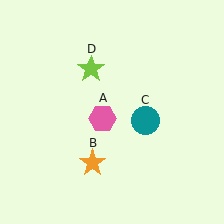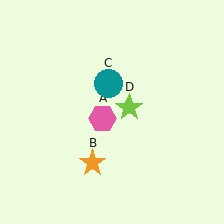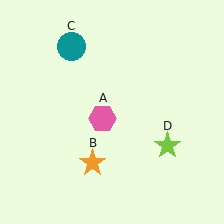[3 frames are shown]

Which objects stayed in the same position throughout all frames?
Pink hexagon (object A) and orange star (object B) remained stationary.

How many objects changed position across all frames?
2 objects changed position: teal circle (object C), lime star (object D).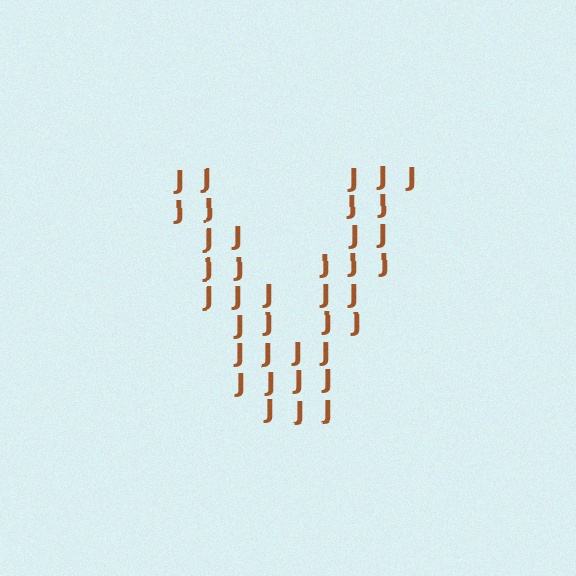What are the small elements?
The small elements are letter J's.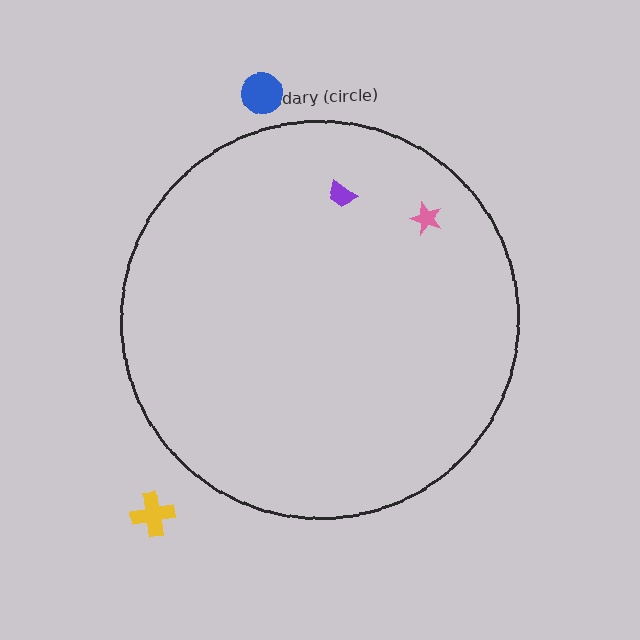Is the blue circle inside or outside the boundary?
Outside.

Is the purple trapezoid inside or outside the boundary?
Inside.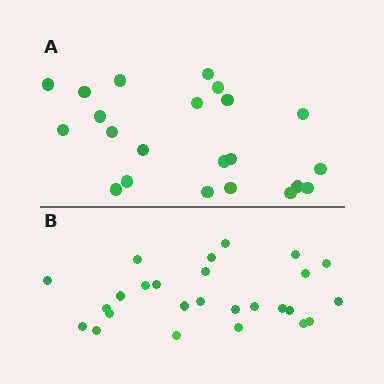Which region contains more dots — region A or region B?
Region B (the bottom region) has more dots.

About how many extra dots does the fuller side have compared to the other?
Region B has about 4 more dots than region A.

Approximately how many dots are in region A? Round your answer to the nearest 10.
About 20 dots. (The exact count is 22, which rounds to 20.)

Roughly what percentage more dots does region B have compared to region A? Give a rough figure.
About 20% more.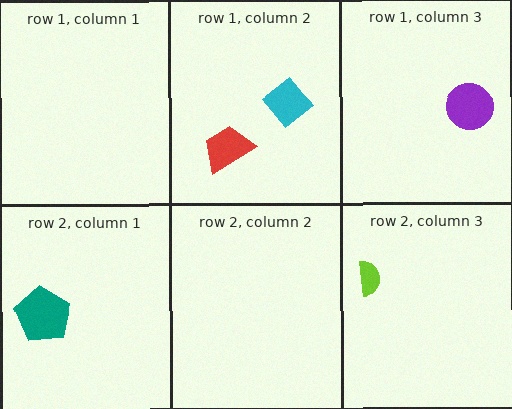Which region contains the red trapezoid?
The row 1, column 2 region.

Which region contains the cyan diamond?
The row 1, column 2 region.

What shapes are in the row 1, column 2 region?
The cyan diamond, the red trapezoid.